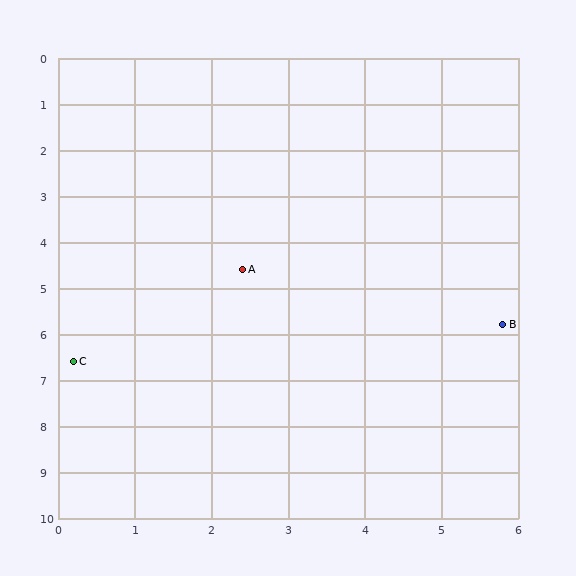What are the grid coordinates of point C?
Point C is at approximately (0.2, 6.6).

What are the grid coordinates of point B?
Point B is at approximately (5.8, 5.8).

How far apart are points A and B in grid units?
Points A and B are about 3.6 grid units apart.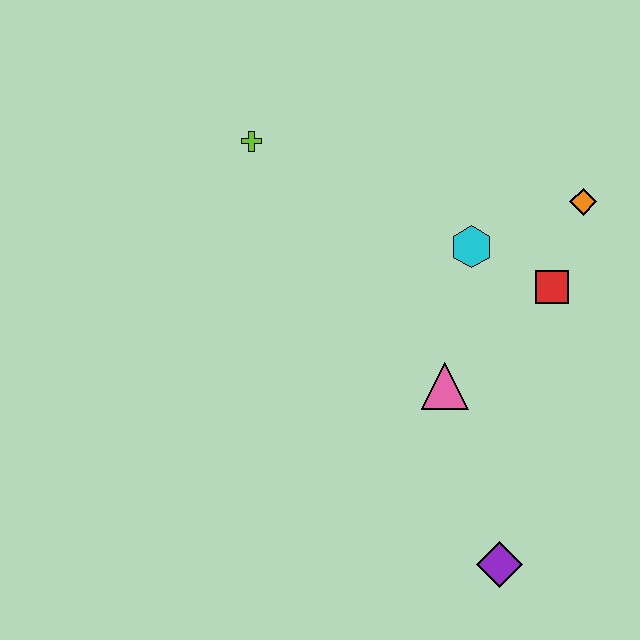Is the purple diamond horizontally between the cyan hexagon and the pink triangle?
No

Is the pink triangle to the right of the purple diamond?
No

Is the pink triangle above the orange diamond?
No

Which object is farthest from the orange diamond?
The purple diamond is farthest from the orange diamond.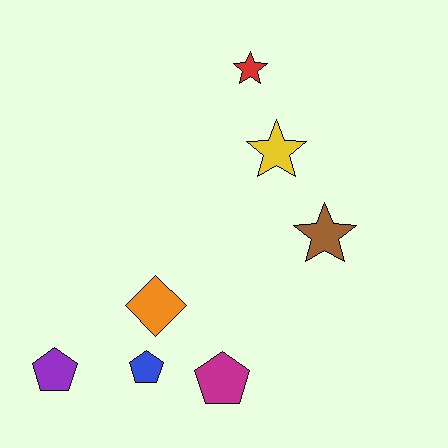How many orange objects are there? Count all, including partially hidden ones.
There is 1 orange object.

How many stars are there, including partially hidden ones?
There are 3 stars.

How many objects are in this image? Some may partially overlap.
There are 7 objects.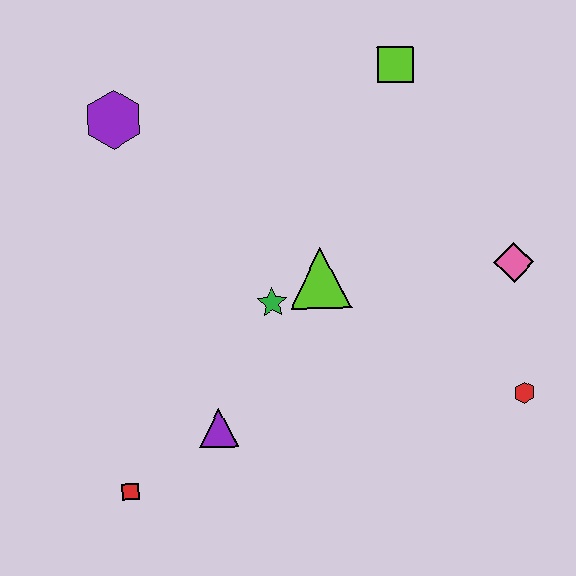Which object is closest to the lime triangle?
The green star is closest to the lime triangle.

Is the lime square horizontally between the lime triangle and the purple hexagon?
No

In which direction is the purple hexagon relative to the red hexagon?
The purple hexagon is to the left of the red hexagon.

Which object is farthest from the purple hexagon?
The red hexagon is farthest from the purple hexagon.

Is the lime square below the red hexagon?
No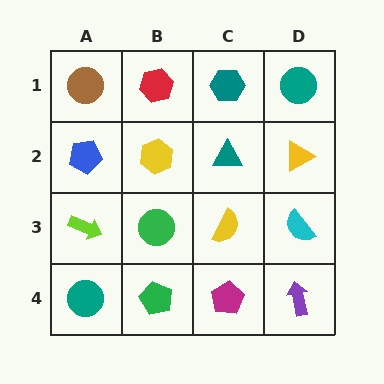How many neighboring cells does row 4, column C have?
3.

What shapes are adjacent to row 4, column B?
A green circle (row 3, column B), a teal circle (row 4, column A), a magenta pentagon (row 4, column C).